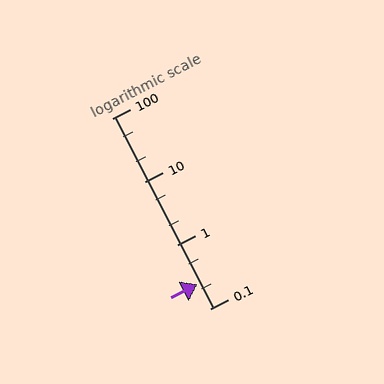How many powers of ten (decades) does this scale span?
The scale spans 3 decades, from 0.1 to 100.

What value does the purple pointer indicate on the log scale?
The pointer indicates approximately 0.24.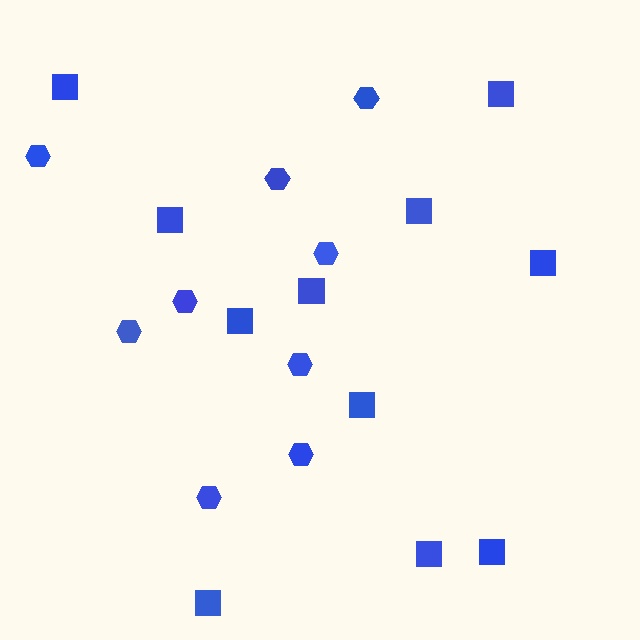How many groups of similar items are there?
There are 2 groups: one group of squares (11) and one group of hexagons (9).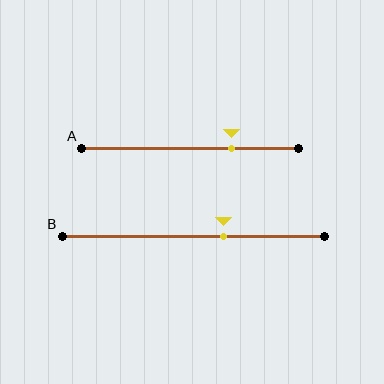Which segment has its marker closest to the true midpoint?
Segment B has its marker closest to the true midpoint.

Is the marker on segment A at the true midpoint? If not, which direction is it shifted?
No, the marker on segment A is shifted to the right by about 19% of the segment length.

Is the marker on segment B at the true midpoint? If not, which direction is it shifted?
No, the marker on segment B is shifted to the right by about 12% of the segment length.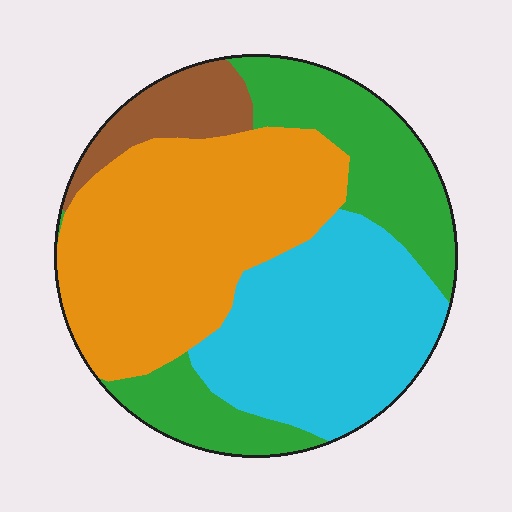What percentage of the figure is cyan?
Cyan takes up between a sixth and a third of the figure.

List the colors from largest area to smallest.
From largest to smallest: orange, cyan, green, brown.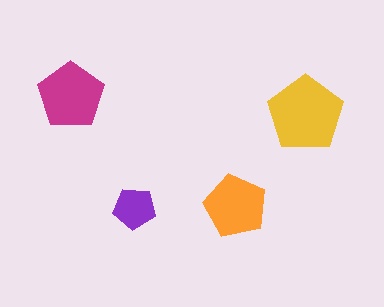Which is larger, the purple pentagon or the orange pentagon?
The orange one.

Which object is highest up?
The magenta pentagon is topmost.